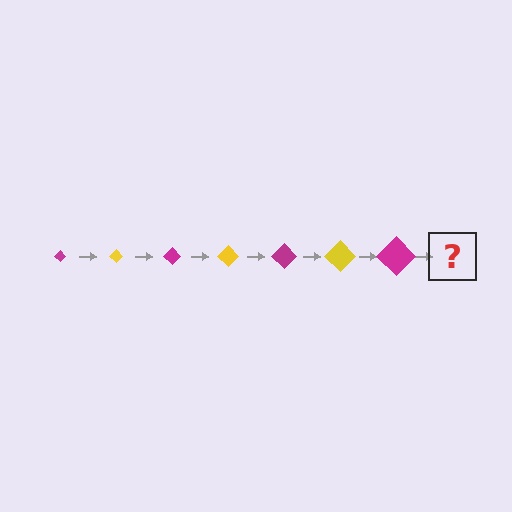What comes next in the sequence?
The next element should be a yellow diamond, larger than the previous one.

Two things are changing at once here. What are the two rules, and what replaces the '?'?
The two rules are that the diamond grows larger each step and the color cycles through magenta and yellow. The '?' should be a yellow diamond, larger than the previous one.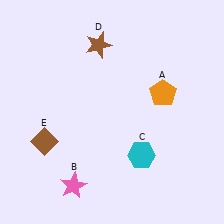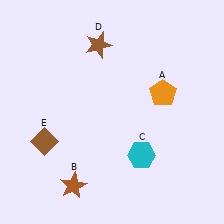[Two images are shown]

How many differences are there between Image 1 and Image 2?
There is 1 difference between the two images.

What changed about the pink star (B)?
In Image 1, B is pink. In Image 2, it changed to brown.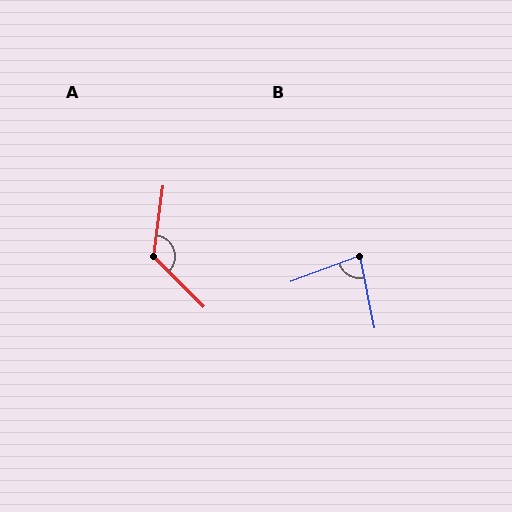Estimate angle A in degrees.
Approximately 127 degrees.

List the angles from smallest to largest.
B (81°), A (127°).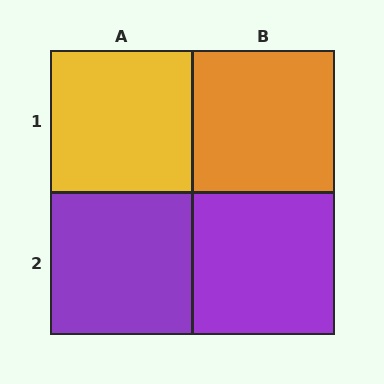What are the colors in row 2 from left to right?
Purple, purple.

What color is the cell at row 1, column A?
Yellow.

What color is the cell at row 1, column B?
Orange.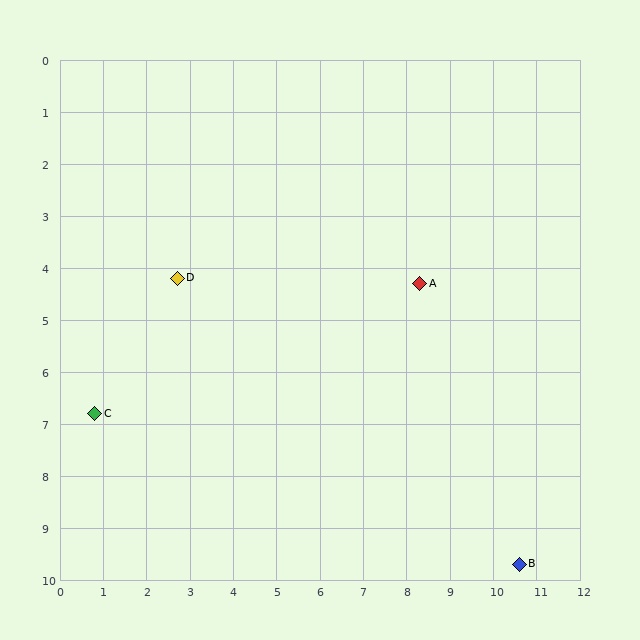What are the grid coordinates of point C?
Point C is at approximately (0.8, 6.8).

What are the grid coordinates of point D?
Point D is at approximately (2.7, 4.2).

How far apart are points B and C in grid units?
Points B and C are about 10.2 grid units apart.